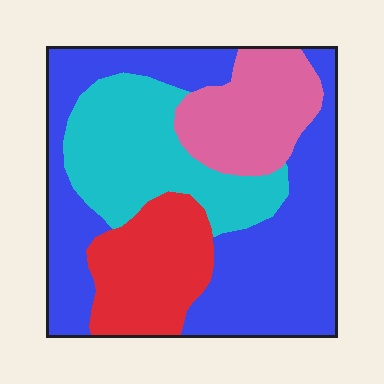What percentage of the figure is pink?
Pink takes up less than a sixth of the figure.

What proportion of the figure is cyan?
Cyan takes up about one quarter (1/4) of the figure.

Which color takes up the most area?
Blue, at roughly 45%.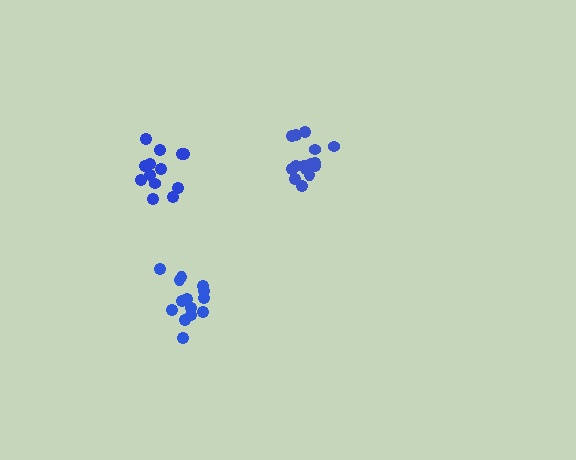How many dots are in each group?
Group 1: 13 dots, Group 2: 14 dots, Group 3: 15 dots (42 total).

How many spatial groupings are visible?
There are 3 spatial groupings.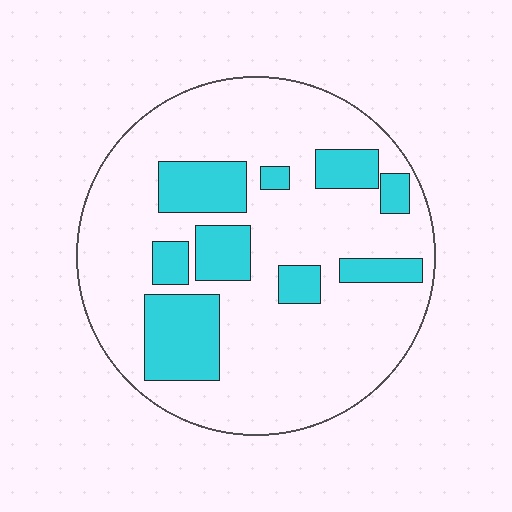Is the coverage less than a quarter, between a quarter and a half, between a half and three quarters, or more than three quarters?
Less than a quarter.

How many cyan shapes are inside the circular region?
9.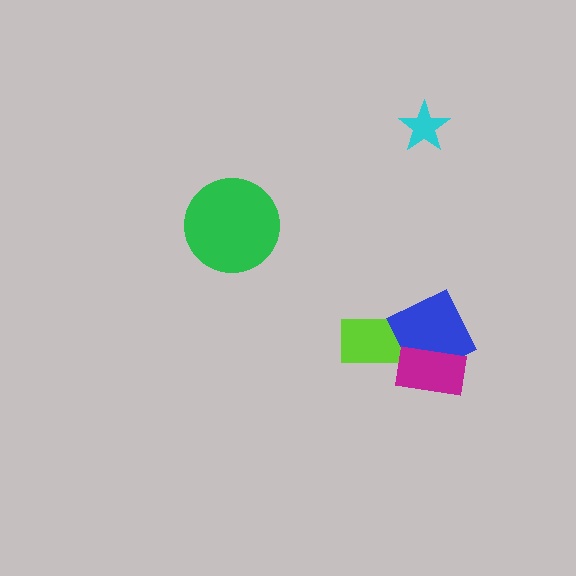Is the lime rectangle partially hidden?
Yes, it is partially covered by another shape.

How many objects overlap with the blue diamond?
2 objects overlap with the blue diamond.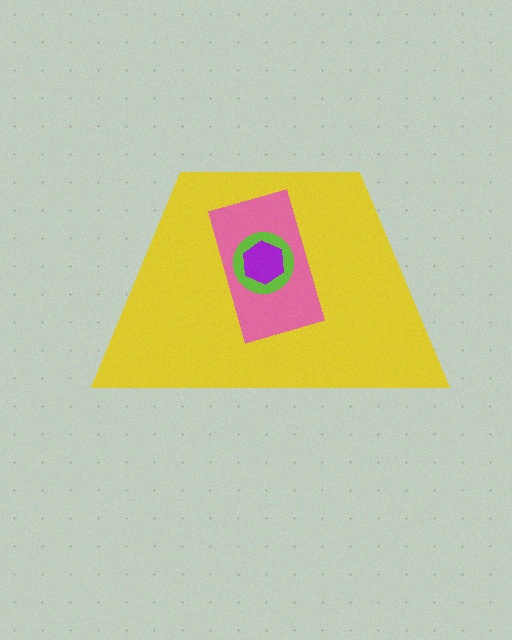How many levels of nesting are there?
4.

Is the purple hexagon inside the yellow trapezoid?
Yes.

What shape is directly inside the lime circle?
The purple hexagon.